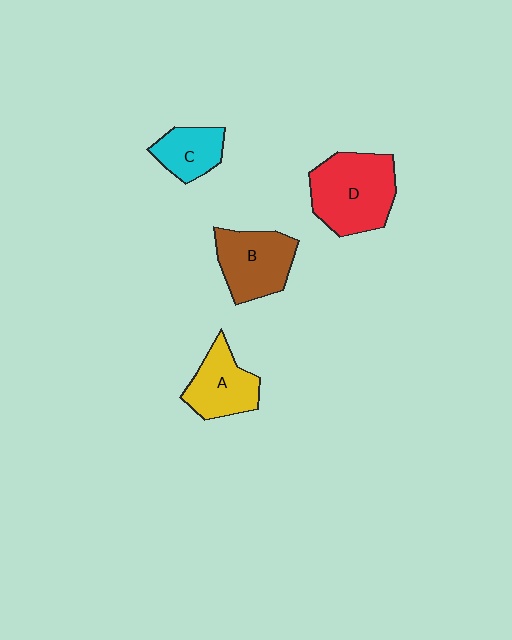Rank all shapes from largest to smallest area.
From largest to smallest: D (red), B (brown), A (yellow), C (cyan).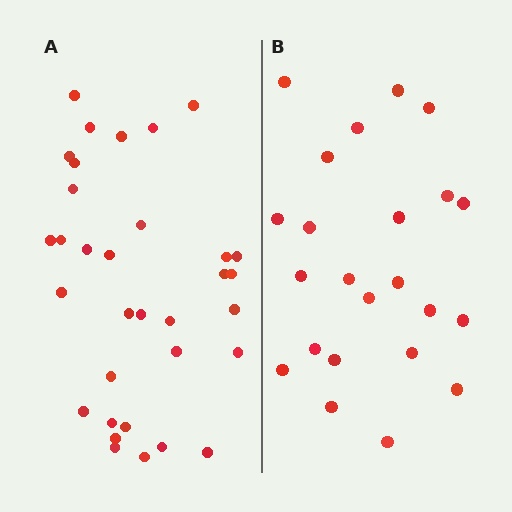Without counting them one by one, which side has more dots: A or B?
Region A (the left region) has more dots.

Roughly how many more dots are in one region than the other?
Region A has roughly 10 or so more dots than region B.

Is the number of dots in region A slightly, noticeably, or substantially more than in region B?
Region A has noticeably more, but not dramatically so. The ratio is roughly 1.4 to 1.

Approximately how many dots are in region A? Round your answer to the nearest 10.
About 30 dots. (The exact count is 33, which rounds to 30.)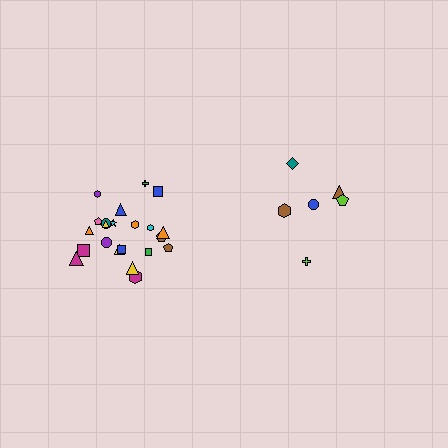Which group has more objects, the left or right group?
The left group.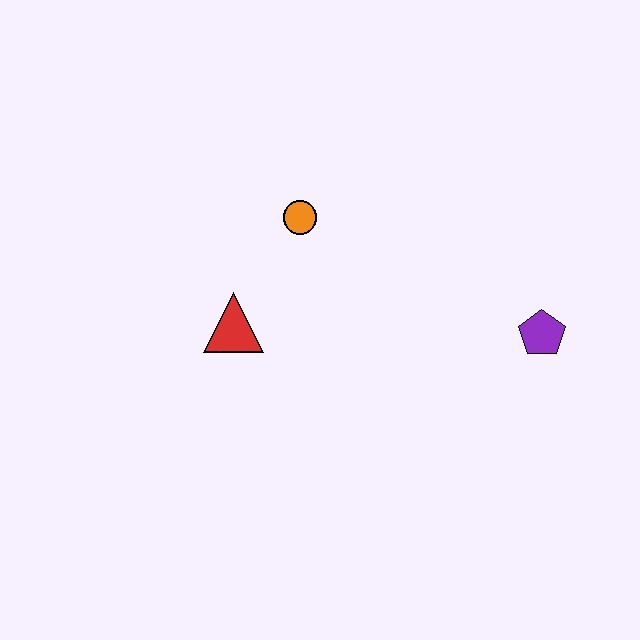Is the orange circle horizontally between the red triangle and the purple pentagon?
Yes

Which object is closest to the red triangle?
The orange circle is closest to the red triangle.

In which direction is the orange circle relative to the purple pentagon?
The orange circle is to the left of the purple pentagon.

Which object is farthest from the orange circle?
The purple pentagon is farthest from the orange circle.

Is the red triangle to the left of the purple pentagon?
Yes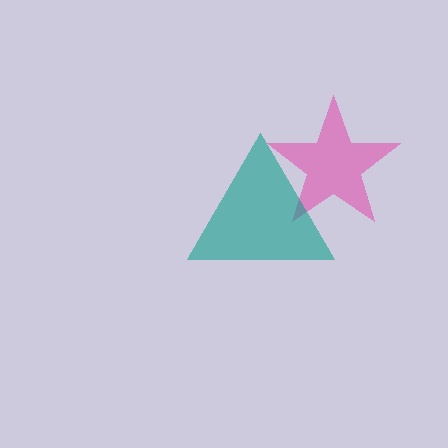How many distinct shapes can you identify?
There are 2 distinct shapes: a pink star, a teal triangle.